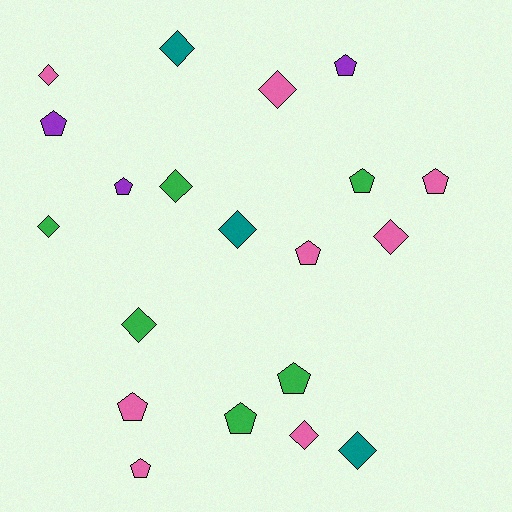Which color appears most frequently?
Pink, with 8 objects.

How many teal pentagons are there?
There are no teal pentagons.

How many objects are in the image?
There are 20 objects.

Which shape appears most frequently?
Pentagon, with 10 objects.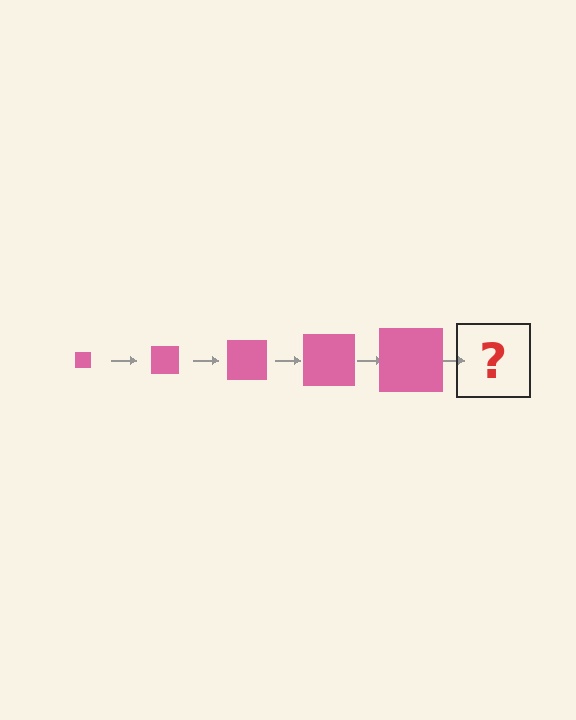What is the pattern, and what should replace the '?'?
The pattern is that the square gets progressively larger each step. The '?' should be a pink square, larger than the previous one.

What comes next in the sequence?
The next element should be a pink square, larger than the previous one.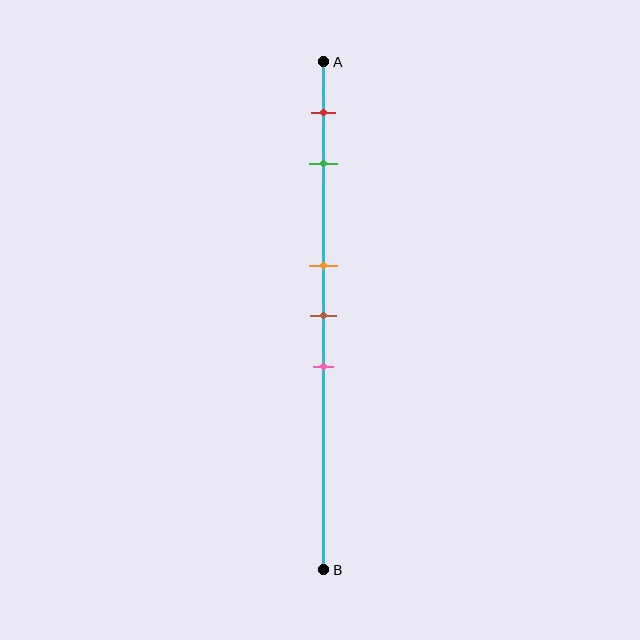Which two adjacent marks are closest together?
The orange and brown marks are the closest adjacent pair.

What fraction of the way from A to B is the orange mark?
The orange mark is approximately 40% (0.4) of the way from A to B.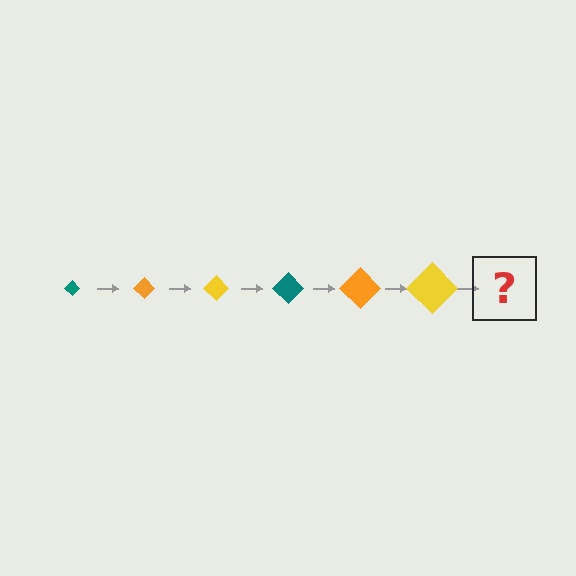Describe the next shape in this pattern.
It should be a teal diamond, larger than the previous one.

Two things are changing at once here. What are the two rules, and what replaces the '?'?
The two rules are that the diamond grows larger each step and the color cycles through teal, orange, and yellow. The '?' should be a teal diamond, larger than the previous one.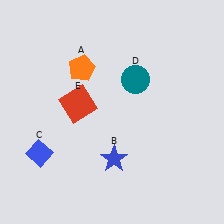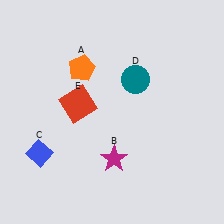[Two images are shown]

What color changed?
The star (B) changed from blue in Image 1 to magenta in Image 2.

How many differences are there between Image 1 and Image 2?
There is 1 difference between the two images.